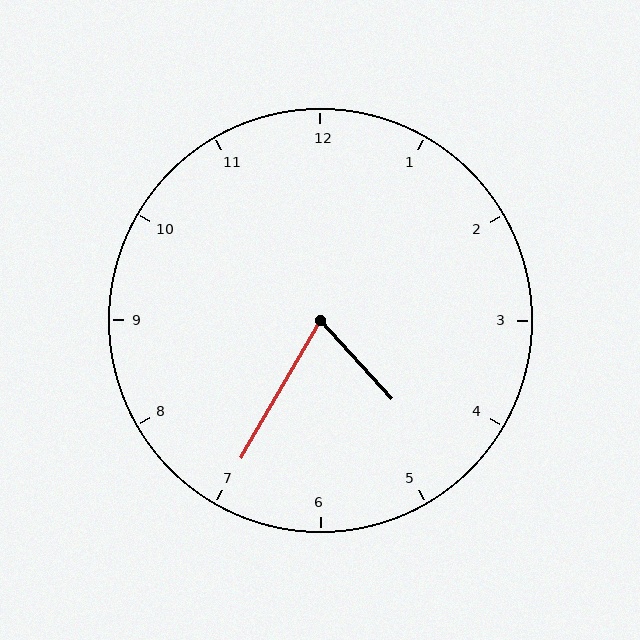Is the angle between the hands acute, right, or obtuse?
It is acute.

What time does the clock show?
4:35.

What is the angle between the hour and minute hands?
Approximately 72 degrees.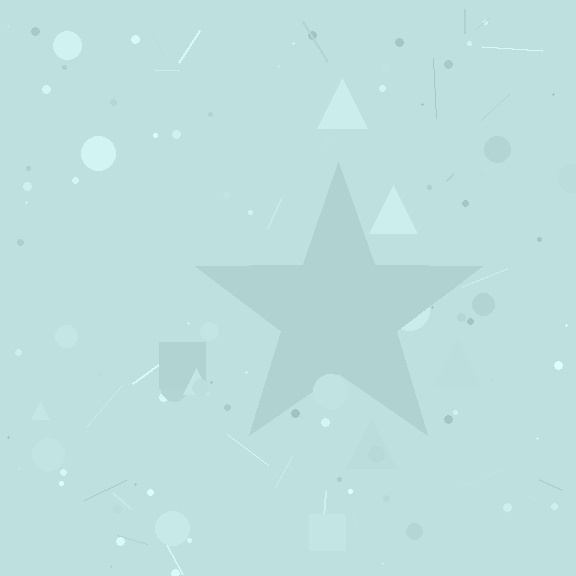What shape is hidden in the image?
A star is hidden in the image.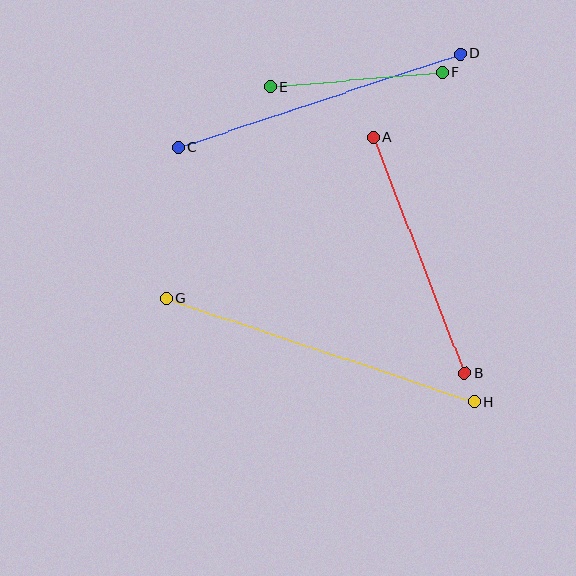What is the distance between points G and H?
The distance is approximately 325 pixels.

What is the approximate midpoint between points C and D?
The midpoint is at approximately (319, 100) pixels.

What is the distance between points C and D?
The distance is approximately 297 pixels.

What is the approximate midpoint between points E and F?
The midpoint is at approximately (357, 79) pixels.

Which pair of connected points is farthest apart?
Points G and H are farthest apart.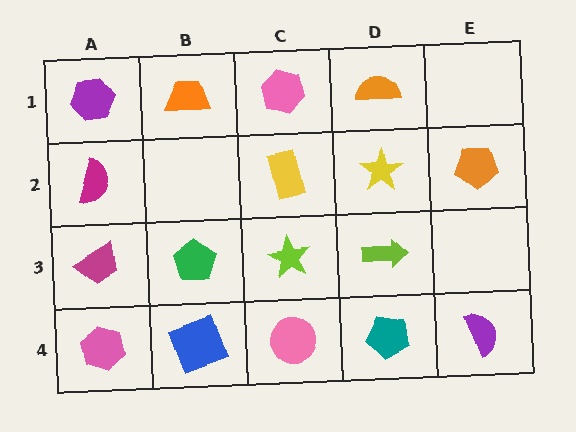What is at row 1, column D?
An orange semicircle.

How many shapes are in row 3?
4 shapes.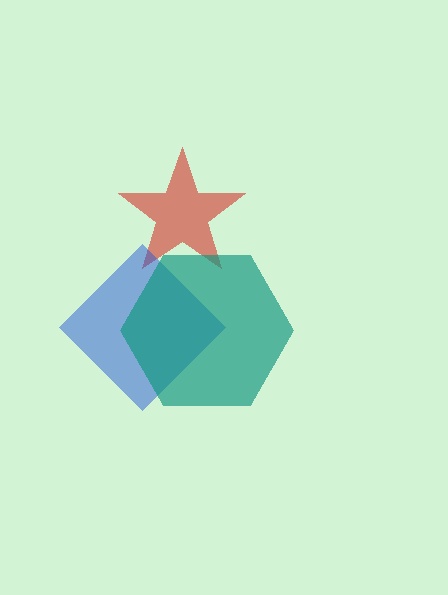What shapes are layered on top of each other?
The layered shapes are: a red star, a blue diamond, a teal hexagon.